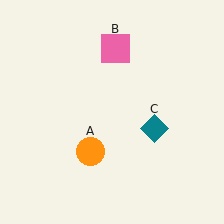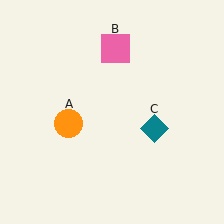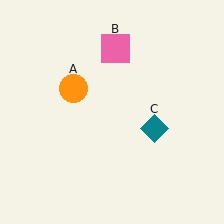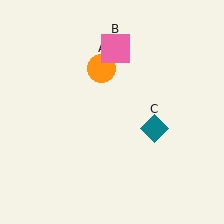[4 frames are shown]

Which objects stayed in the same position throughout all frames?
Pink square (object B) and teal diamond (object C) remained stationary.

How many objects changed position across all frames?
1 object changed position: orange circle (object A).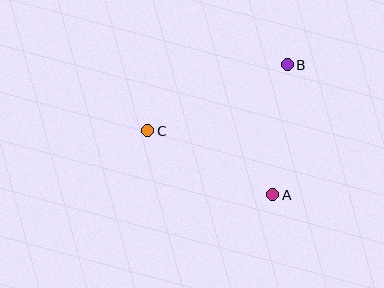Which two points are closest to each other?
Points A and B are closest to each other.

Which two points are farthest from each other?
Points B and C are farthest from each other.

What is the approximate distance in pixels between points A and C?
The distance between A and C is approximately 140 pixels.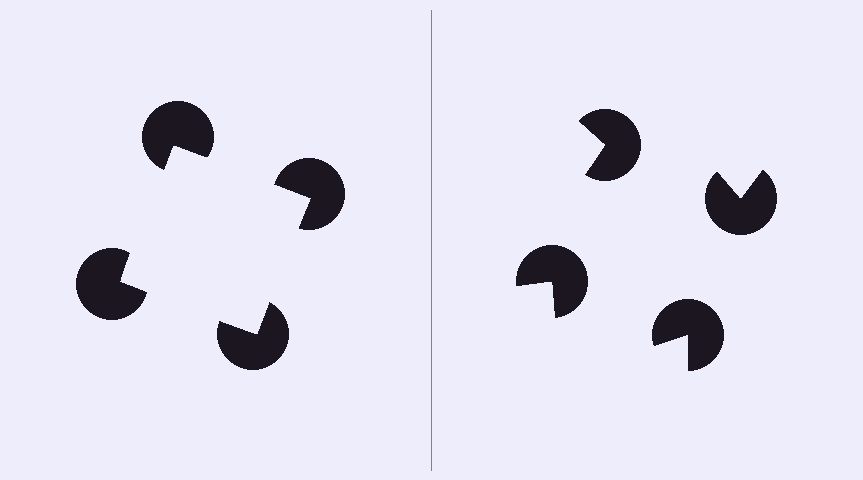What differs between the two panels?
The pac-man discs are positioned identically on both sides; only the wedge orientations differ. On the left they align to a square; on the right they are misaligned.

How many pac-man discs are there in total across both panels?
8 — 4 on each side.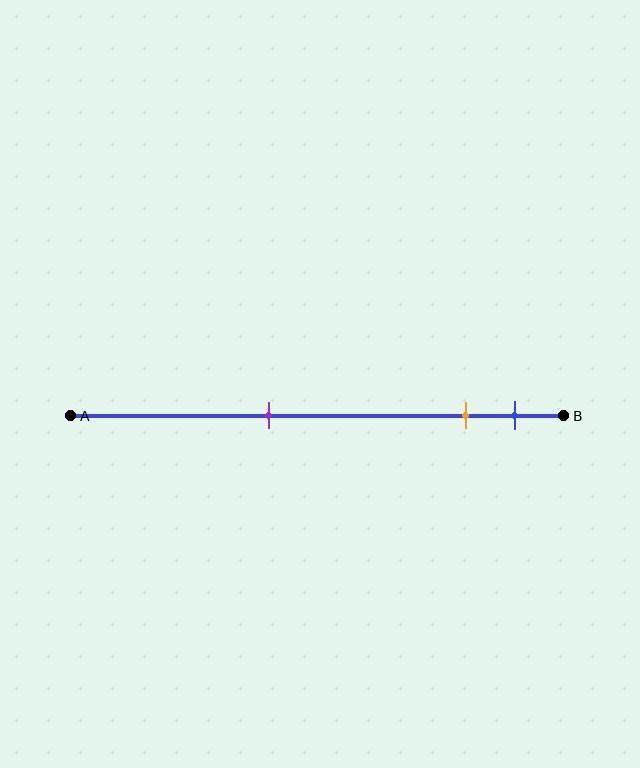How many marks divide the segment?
There are 3 marks dividing the segment.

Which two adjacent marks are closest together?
The orange and blue marks are the closest adjacent pair.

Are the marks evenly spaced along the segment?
No, the marks are not evenly spaced.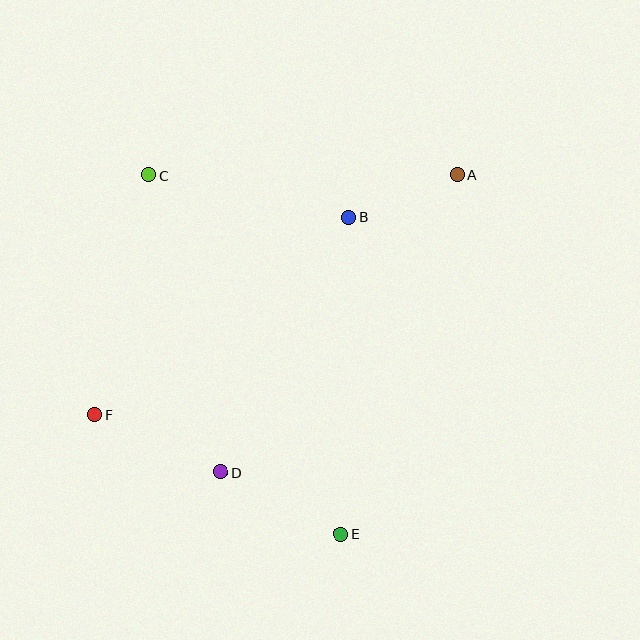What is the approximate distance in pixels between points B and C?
The distance between B and C is approximately 204 pixels.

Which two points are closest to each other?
Points A and B are closest to each other.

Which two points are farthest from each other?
Points A and F are farthest from each other.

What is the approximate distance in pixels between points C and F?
The distance between C and F is approximately 245 pixels.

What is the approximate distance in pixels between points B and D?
The distance between B and D is approximately 286 pixels.